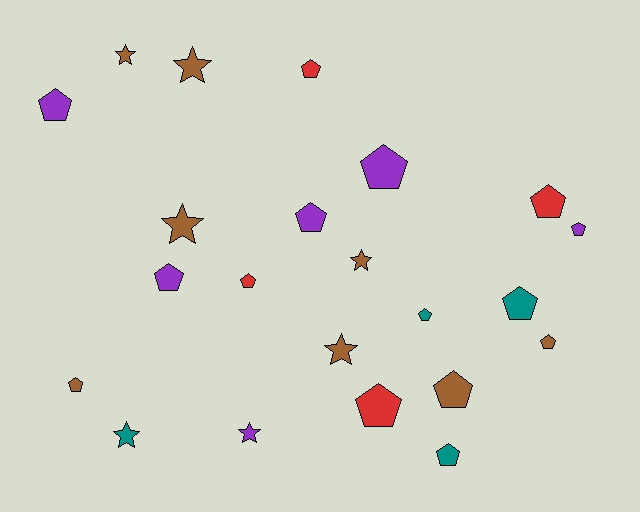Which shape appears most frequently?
Pentagon, with 15 objects.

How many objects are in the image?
There are 22 objects.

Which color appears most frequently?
Brown, with 8 objects.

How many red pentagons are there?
There are 4 red pentagons.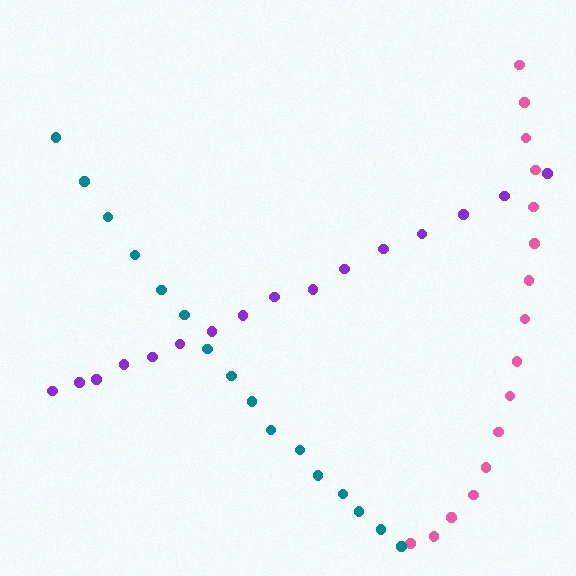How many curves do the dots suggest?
There are 3 distinct paths.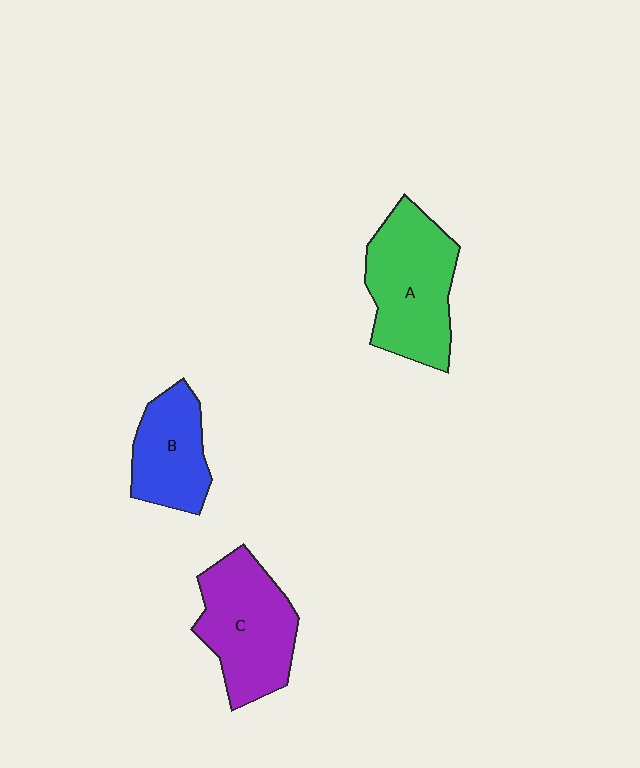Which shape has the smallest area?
Shape B (blue).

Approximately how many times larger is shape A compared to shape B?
Approximately 1.5 times.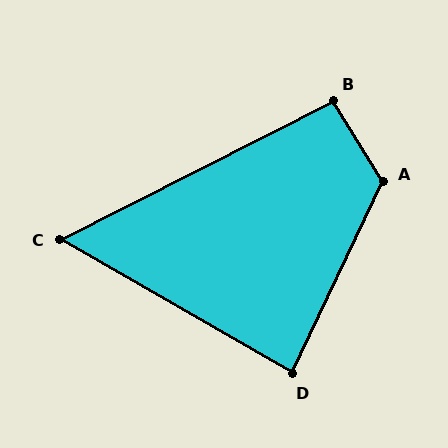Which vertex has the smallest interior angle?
C, at approximately 57 degrees.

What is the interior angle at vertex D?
Approximately 85 degrees (approximately right).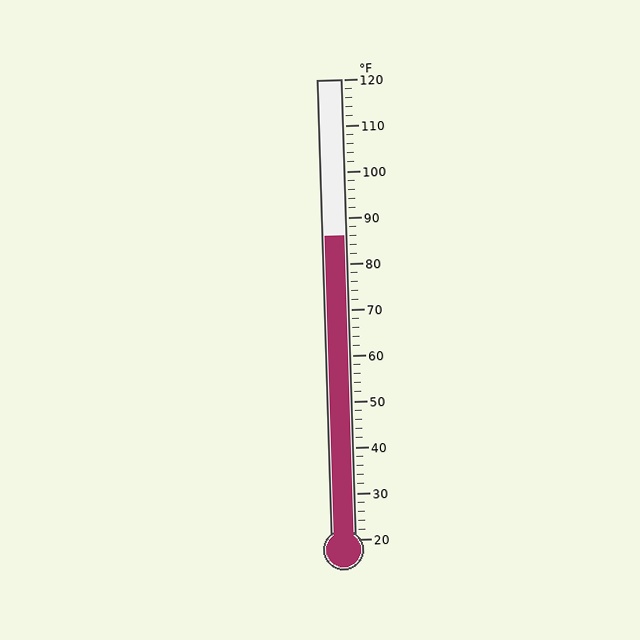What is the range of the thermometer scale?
The thermometer scale ranges from 20°F to 120°F.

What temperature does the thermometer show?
The thermometer shows approximately 86°F.